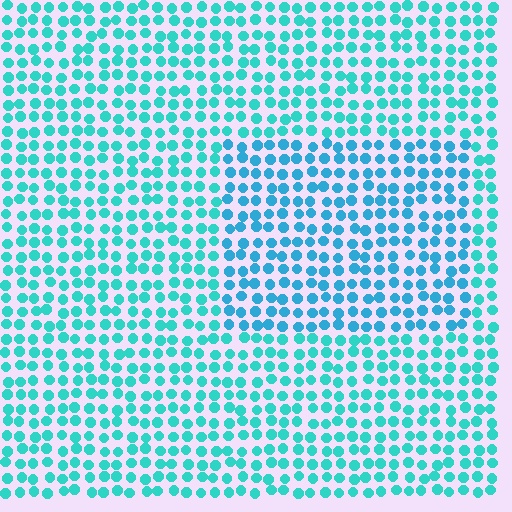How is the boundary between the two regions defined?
The boundary is defined purely by a slight shift in hue (about 22 degrees). Spacing, size, and orientation are identical on both sides.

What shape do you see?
I see a rectangle.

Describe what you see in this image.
The image is filled with small cyan elements in a uniform arrangement. A rectangle-shaped region is visible where the elements are tinted to a slightly different hue, forming a subtle color boundary.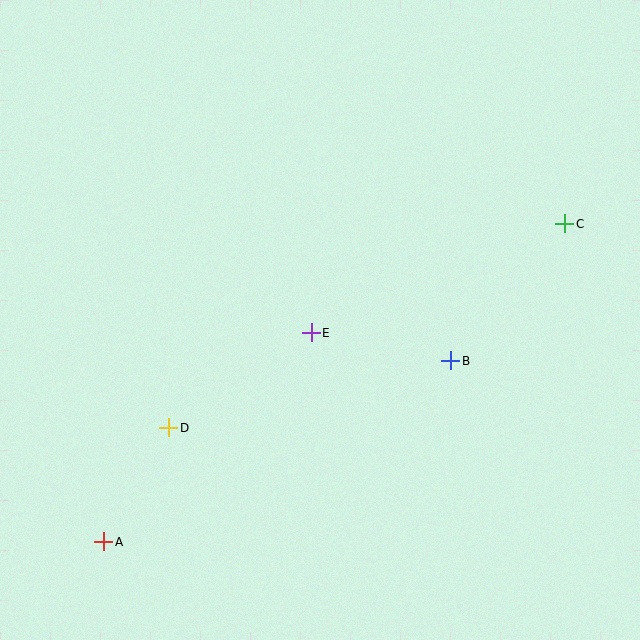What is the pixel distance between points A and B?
The distance between A and B is 391 pixels.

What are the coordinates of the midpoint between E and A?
The midpoint between E and A is at (207, 437).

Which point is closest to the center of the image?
Point E at (311, 333) is closest to the center.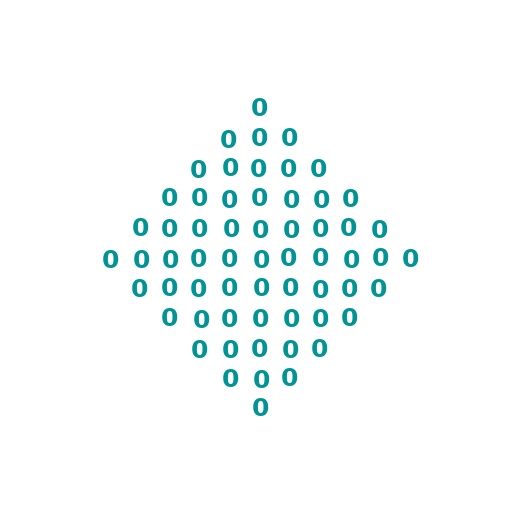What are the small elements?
The small elements are digit 0's.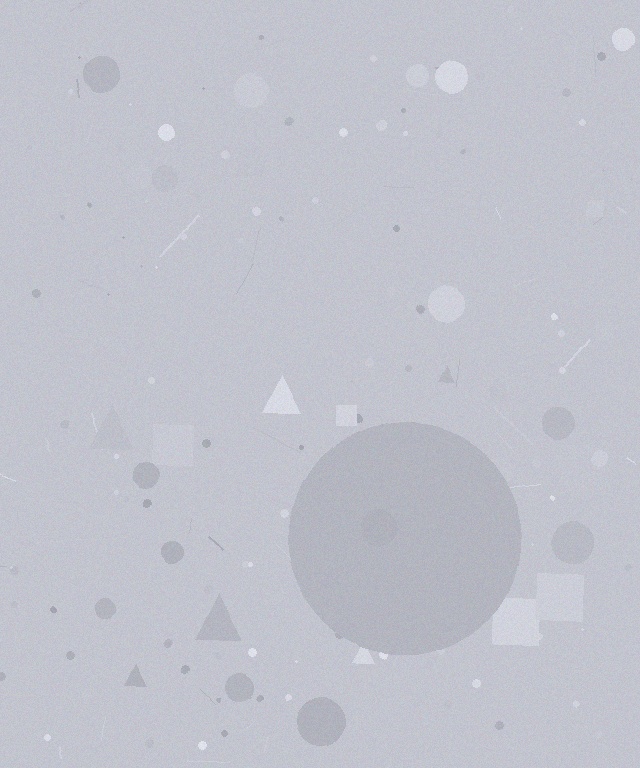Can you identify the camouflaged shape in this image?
The camouflaged shape is a circle.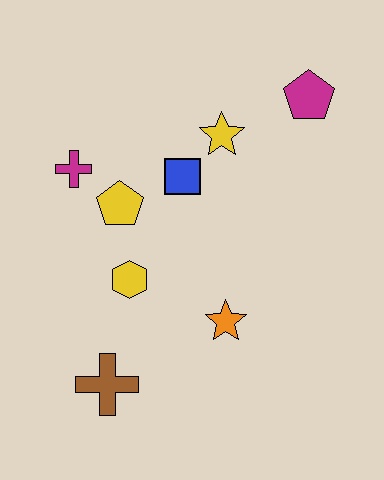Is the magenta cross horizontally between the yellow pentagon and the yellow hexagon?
No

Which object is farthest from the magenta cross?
The magenta pentagon is farthest from the magenta cross.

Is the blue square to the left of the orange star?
Yes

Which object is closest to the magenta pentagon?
The yellow star is closest to the magenta pentagon.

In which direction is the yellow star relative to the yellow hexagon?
The yellow star is above the yellow hexagon.